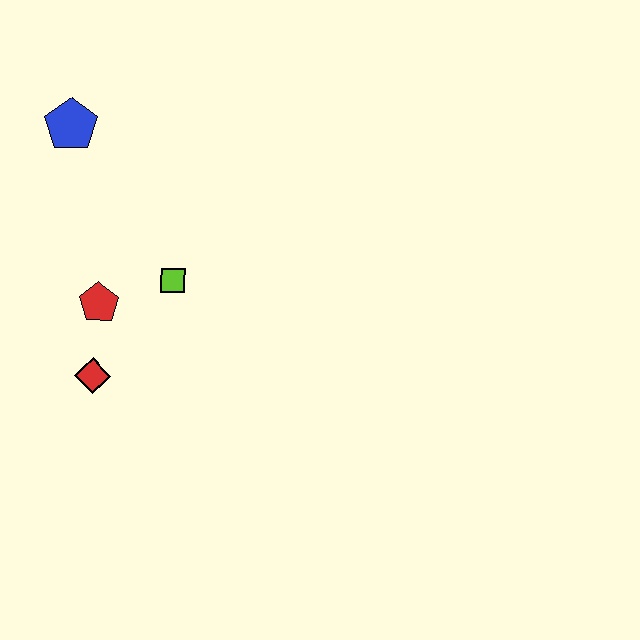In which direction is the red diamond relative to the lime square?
The red diamond is below the lime square.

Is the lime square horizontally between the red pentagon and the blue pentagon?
No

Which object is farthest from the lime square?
The blue pentagon is farthest from the lime square.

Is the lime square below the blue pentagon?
Yes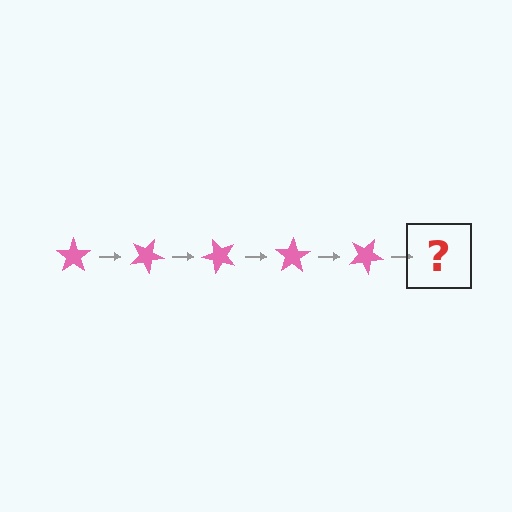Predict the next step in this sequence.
The next step is a pink star rotated 125 degrees.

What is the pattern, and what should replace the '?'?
The pattern is that the star rotates 25 degrees each step. The '?' should be a pink star rotated 125 degrees.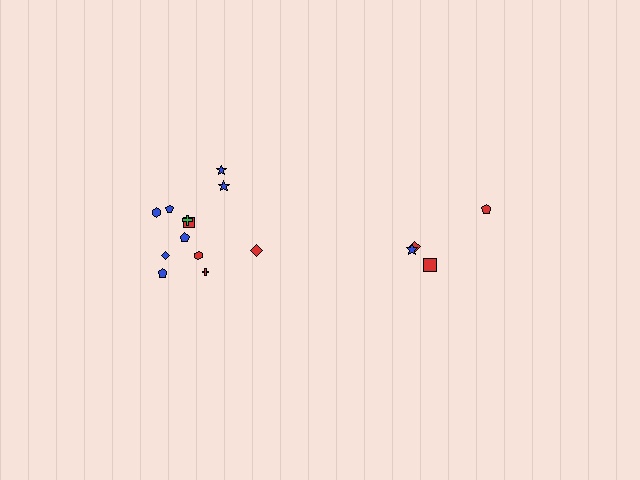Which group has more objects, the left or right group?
The left group.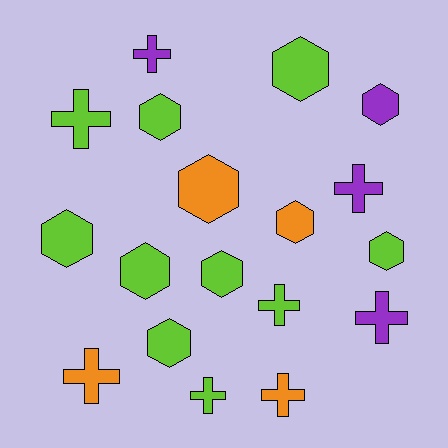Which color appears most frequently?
Lime, with 10 objects.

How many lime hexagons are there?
There are 7 lime hexagons.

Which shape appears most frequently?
Hexagon, with 10 objects.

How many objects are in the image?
There are 18 objects.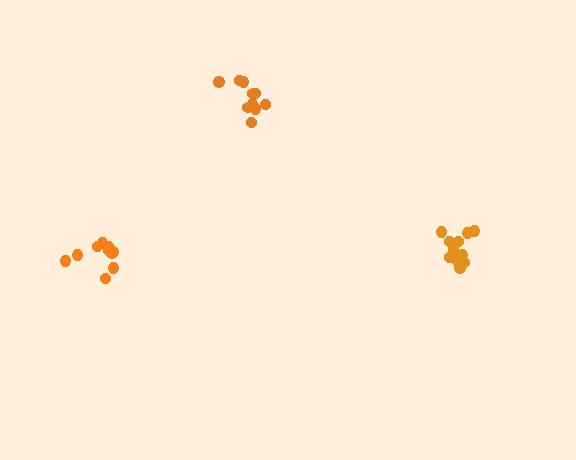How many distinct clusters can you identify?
There are 3 distinct clusters.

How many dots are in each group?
Group 1: 10 dots, Group 2: 12 dots, Group 3: 10 dots (32 total).